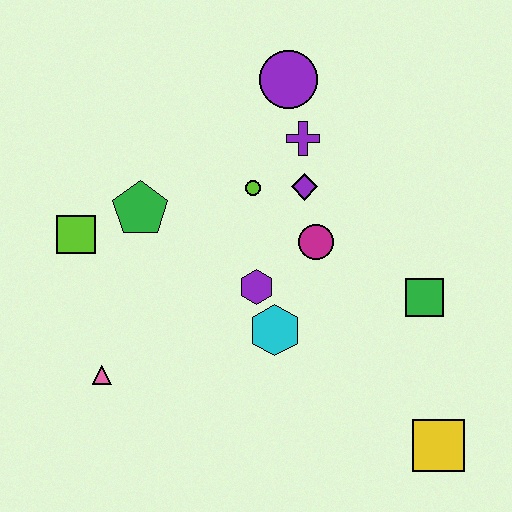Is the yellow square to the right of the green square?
Yes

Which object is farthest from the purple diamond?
The yellow square is farthest from the purple diamond.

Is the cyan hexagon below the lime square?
Yes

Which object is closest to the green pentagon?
The lime square is closest to the green pentagon.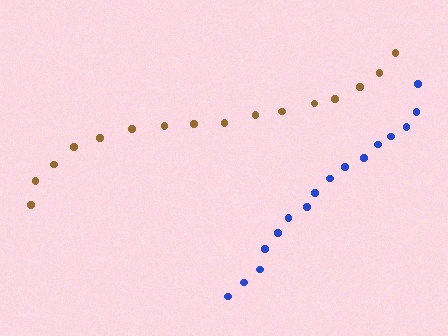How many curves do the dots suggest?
There are 2 distinct paths.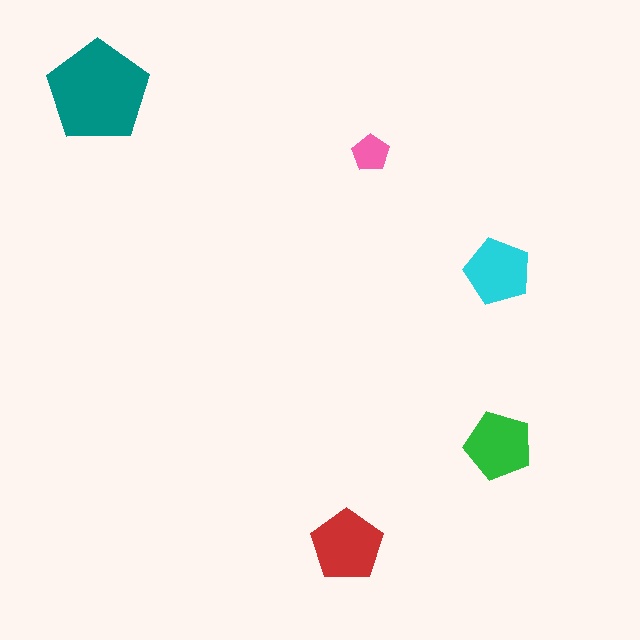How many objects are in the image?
There are 5 objects in the image.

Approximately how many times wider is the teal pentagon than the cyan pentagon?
About 1.5 times wider.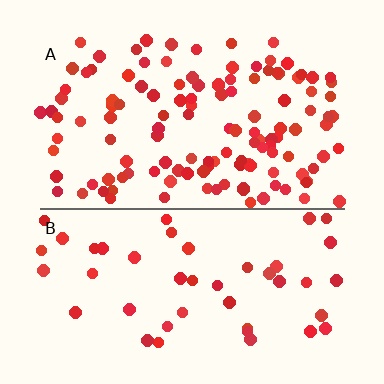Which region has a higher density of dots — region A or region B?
A (the top).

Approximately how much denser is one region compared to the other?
Approximately 2.7× — region A over region B.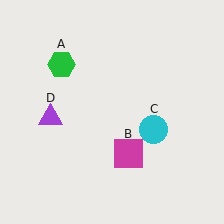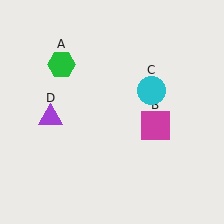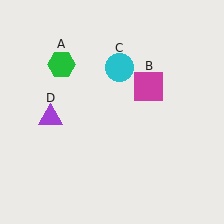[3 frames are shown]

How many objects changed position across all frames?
2 objects changed position: magenta square (object B), cyan circle (object C).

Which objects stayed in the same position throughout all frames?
Green hexagon (object A) and purple triangle (object D) remained stationary.